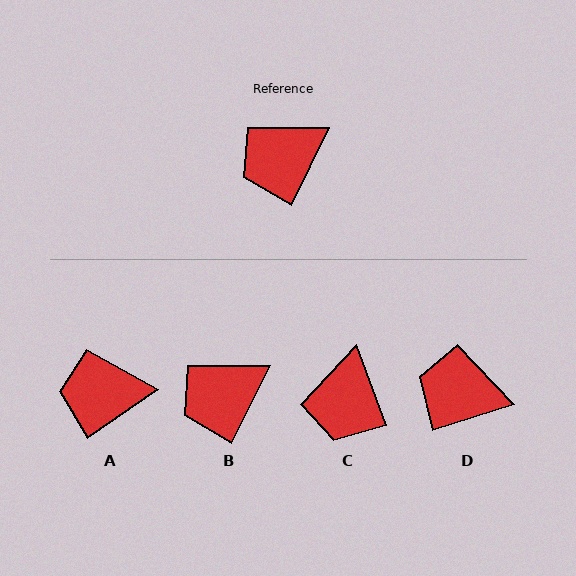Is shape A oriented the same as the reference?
No, it is off by about 29 degrees.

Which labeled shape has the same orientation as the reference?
B.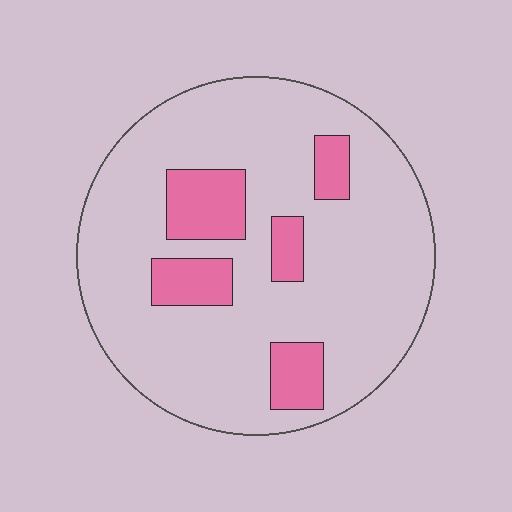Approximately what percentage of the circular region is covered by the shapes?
Approximately 20%.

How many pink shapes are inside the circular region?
5.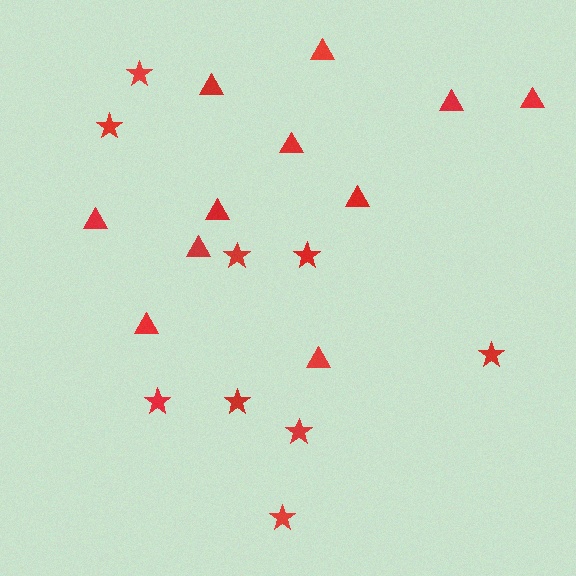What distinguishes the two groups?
There are 2 groups: one group of stars (9) and one group of triangles (11).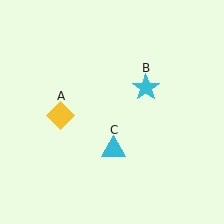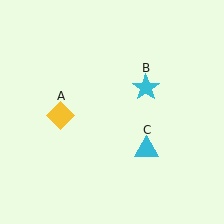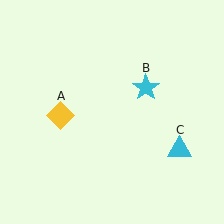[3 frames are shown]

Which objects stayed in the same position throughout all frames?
Yellow diamond (object A) and cyan star (object B) remained stationary.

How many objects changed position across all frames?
1 object changed position: cyan triangle (object C).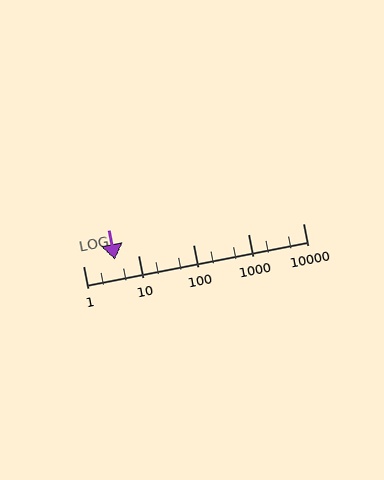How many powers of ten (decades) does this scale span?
The scale spans 4 decades, from 1 to 10000.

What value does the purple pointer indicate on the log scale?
The pointer indicates approximately 3.8.